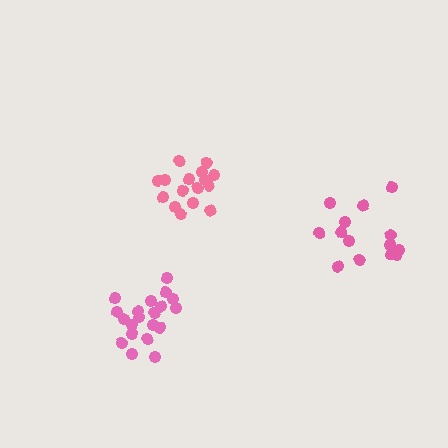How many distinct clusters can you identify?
There are 3 distinct clusters.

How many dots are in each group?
Group 1: 20 dots, Group 2: 16 dots, Group 3: 14 dots (50 total).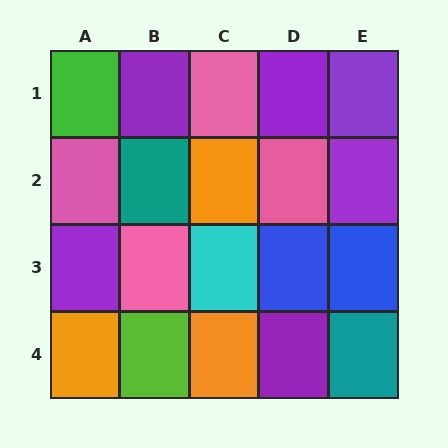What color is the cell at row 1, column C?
Pink.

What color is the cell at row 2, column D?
Pink.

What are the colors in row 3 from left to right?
Purple, pink, cyan, blue, blue.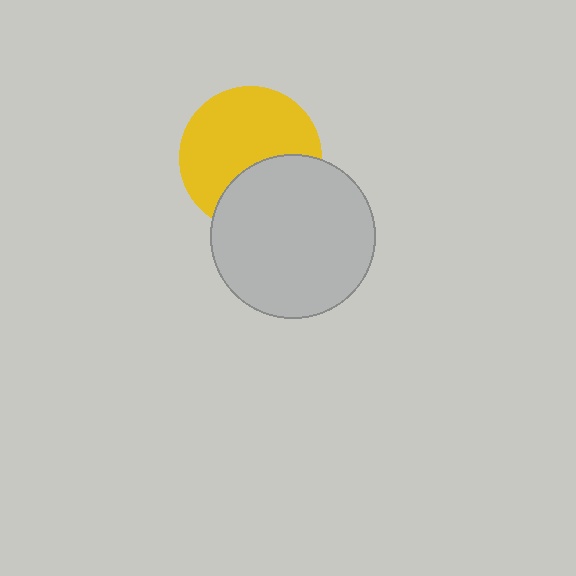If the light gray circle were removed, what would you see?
You would see the complete yellow circle.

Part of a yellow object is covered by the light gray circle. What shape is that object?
It is a circle.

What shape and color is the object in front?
The object in front is a light gray circle.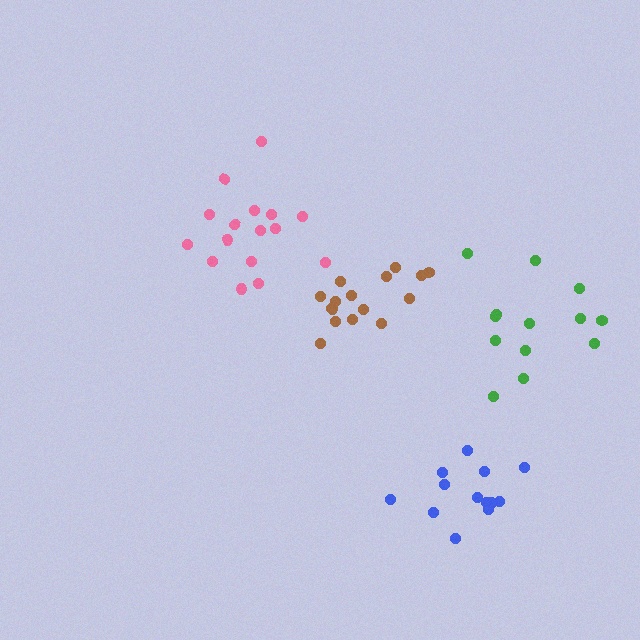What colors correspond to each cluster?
The clusters are colored: brown, green, blue, pink.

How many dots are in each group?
Group 1: 16 dots, Group 2: 13 dots, Group 3: 13 dots, Group 4: 16 dots (58 total).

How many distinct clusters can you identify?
There are 4 distinct clusters.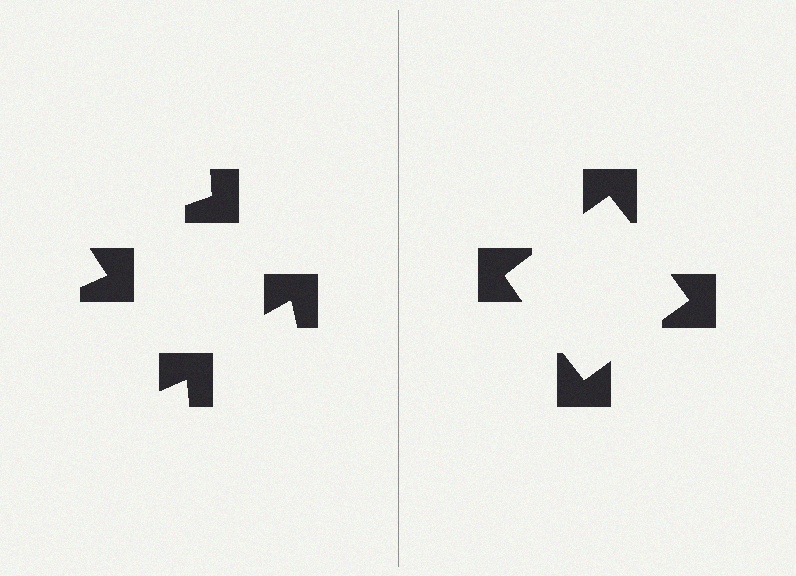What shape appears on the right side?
An illusory square.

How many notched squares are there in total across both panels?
8 — 4 on each side.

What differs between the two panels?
The notched squares are positioned identically on both sides; only the wedge orientations differ. On the right they align to a square; on the left they are misaligned.